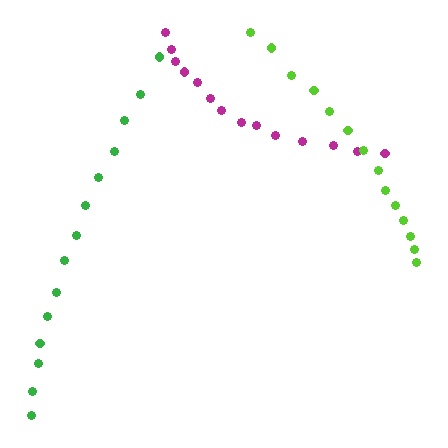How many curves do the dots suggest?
There are 3 distinct paths.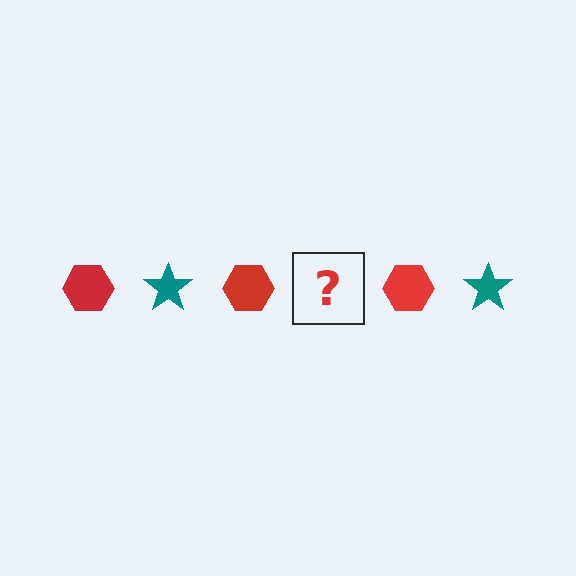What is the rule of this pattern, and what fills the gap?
The rule is that the pattern alternates between red hexagon and teal star. The gap should be filled with a teal star.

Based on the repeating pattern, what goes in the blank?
The blank should be a teal star.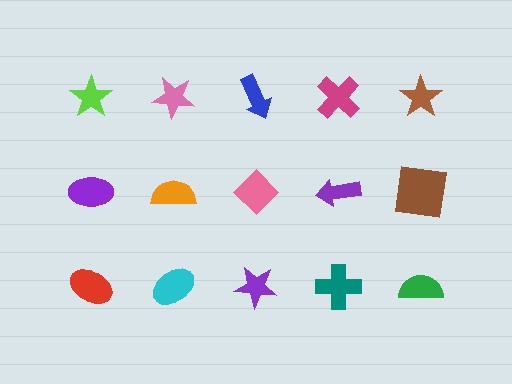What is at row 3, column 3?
A purple star.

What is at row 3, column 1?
A red ellipse.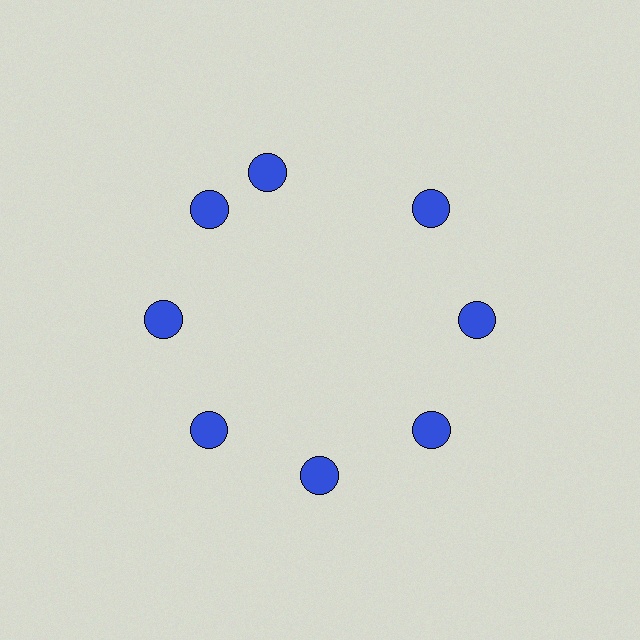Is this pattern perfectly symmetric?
No. The 8 blue circles are arranged in a ring, but one element near the 12 o'clock position is rotated out of alignment along the ring, breaking the 8-fold rotational symmetry.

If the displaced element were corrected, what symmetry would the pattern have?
It would have 8-fold rotational symmetry — the pattern would map onto itself every 45 degrees.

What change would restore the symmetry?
The symmetry would be restored by rotating it back into even spacing with its neighbors so that all 8 circles sit at equal angles and equal distance from the center.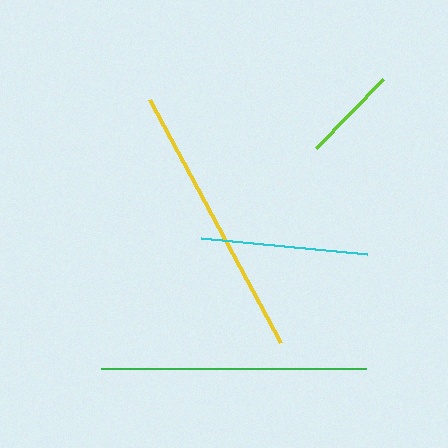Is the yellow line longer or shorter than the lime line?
The yellow line is longer than the lime line.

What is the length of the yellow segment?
The yellow segment is approximately 276 pixels long.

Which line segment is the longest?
The yellow line is the longest at approximately 276 pixels.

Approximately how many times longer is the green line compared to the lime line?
The green line is approximately 2.8 times the length of the lime line.